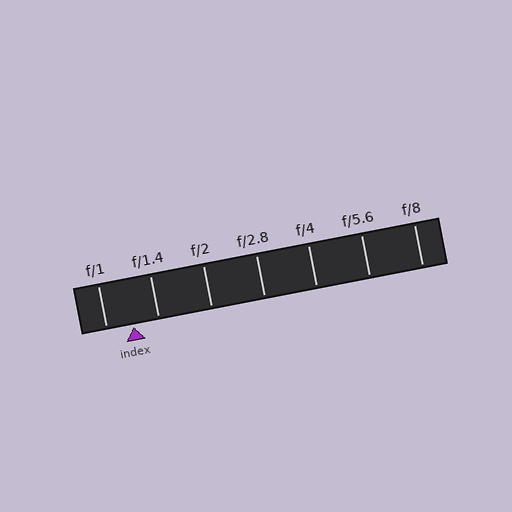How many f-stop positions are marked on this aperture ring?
There are 7 f-stop positions marked.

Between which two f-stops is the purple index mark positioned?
The index mark is between f/1 and f/1.4.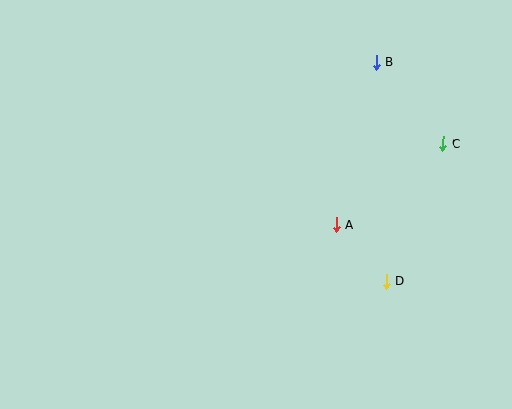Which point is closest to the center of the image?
Point A at (336, 224) is closest to the center.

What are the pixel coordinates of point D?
Point D is at (387, 281).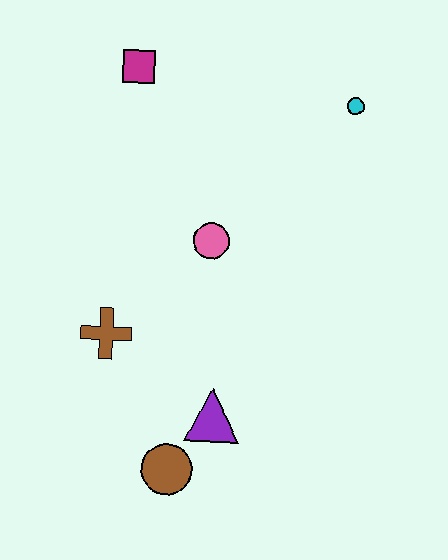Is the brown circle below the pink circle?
Yes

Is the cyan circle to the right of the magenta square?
Yes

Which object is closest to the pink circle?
The brown cross is closest to the pink circle.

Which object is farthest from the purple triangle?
The magenta square is farthest from the purple triangle.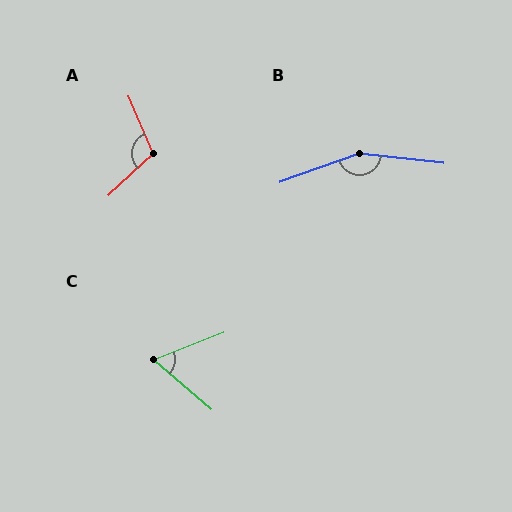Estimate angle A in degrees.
Approximately 110 degrees.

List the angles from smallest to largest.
C (62°), A (110°), B (153°).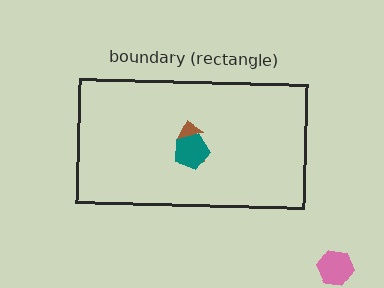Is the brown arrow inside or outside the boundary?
Inside.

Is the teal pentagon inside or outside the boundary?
Inside.